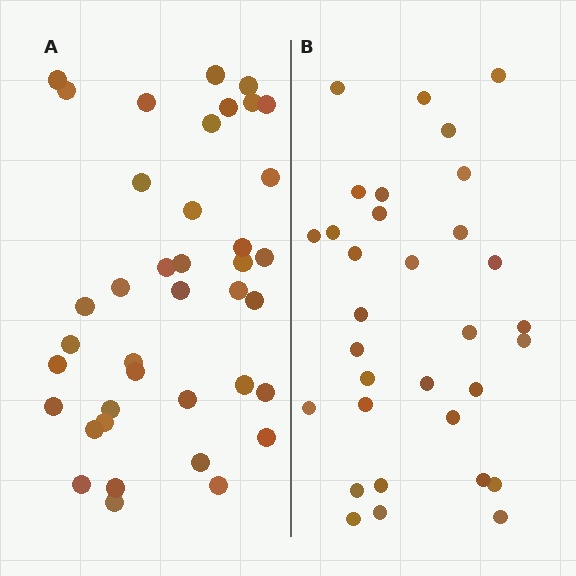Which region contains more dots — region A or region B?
Region A (the left region) has more dots.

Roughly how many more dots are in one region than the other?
Region A has roughly 8 or so more dots than region B.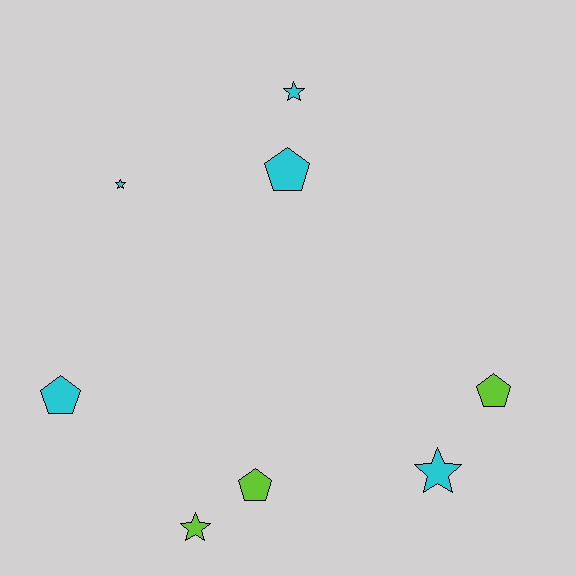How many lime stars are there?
There is 1 lime star.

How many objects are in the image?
There are 8 objects.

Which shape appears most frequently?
Star, with 4 objects.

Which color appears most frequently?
Cyan, with 5 objects.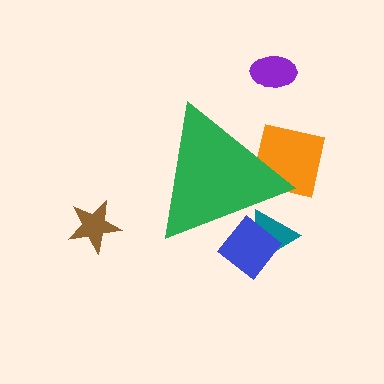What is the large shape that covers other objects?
A green triangle.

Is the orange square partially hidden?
Yes, the orange square is partially hidden behind the green triangle.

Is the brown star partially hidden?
No, the brown star is fully visible.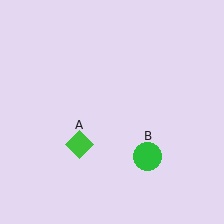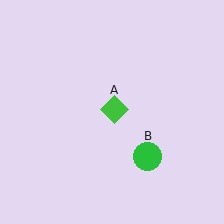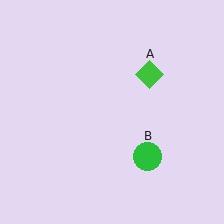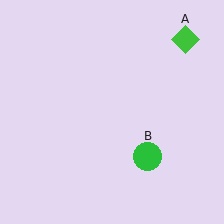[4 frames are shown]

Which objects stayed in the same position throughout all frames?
Green circle (object B) remained stationary.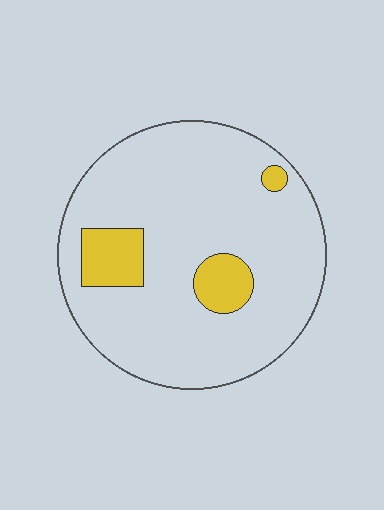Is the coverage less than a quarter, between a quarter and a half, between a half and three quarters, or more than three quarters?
Less than a quarter.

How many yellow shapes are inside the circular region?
3.